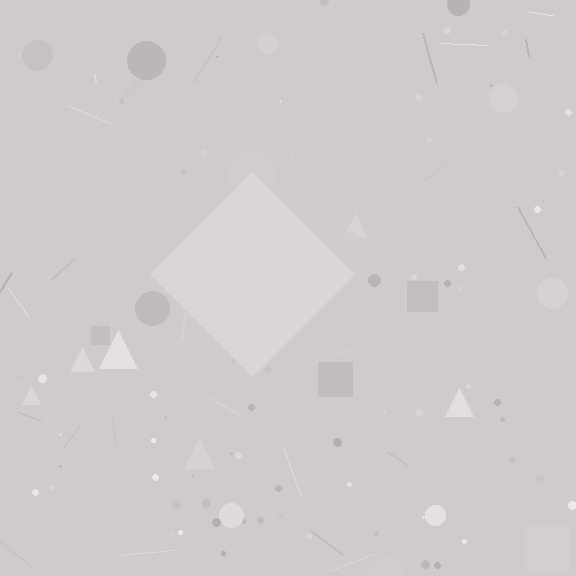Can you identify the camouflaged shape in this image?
The camouflaged shape is a diamond.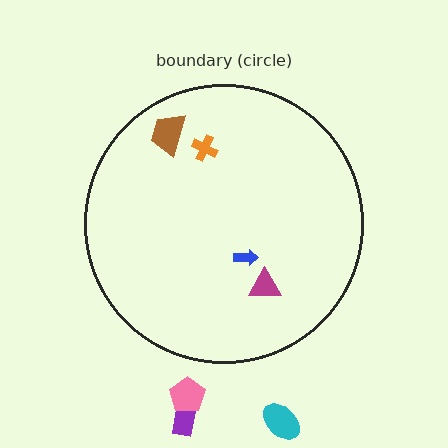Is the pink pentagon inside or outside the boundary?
Outside.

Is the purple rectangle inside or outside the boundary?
Outside.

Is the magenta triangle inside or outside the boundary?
Inside.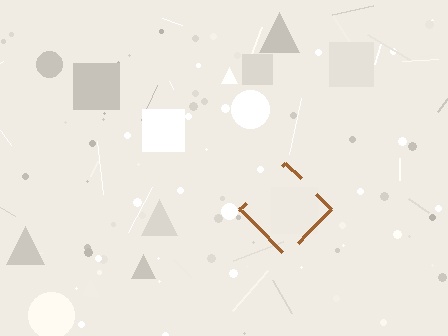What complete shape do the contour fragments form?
The contour fragments form a diamond.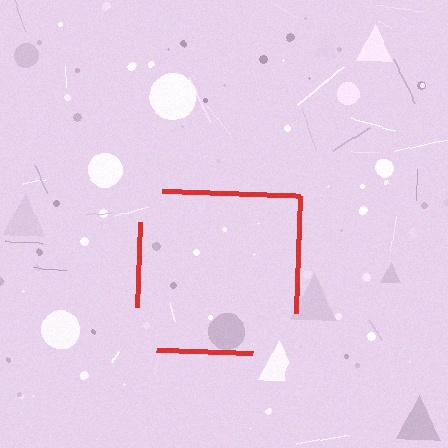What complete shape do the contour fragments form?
The contour fragments form a square.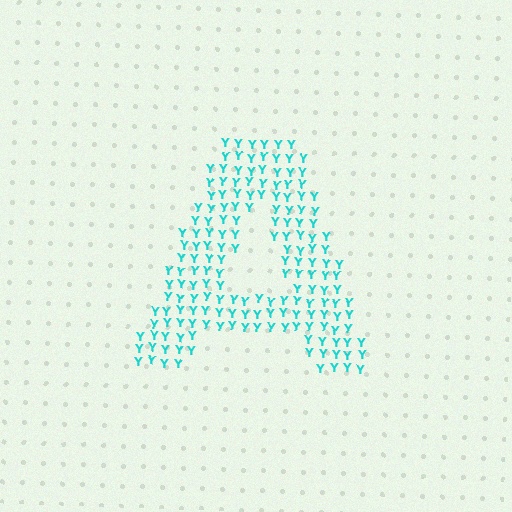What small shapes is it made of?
It is made of small letter Y's.